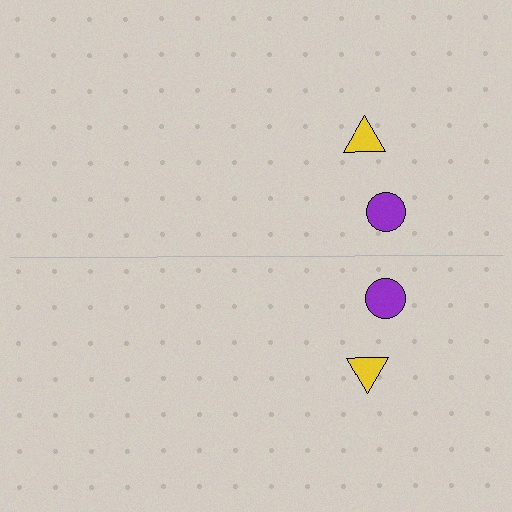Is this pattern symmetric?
Yes, this pattern has bilateral (reflection) symmetry.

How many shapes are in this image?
There are 4 shapes in this image.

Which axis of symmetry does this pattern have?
The pattern has a horizontal axis of symmetry running through the center of the image.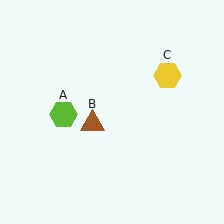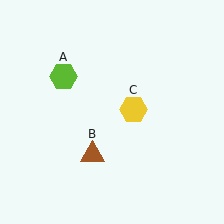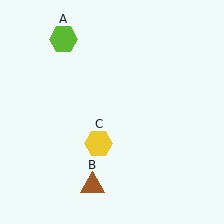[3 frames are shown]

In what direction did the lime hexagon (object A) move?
The lime hexagon (object A) moved up.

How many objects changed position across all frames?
3 objects changed position: lime hexagon (object A), brown triangle (object B), yellow hexagon (object C).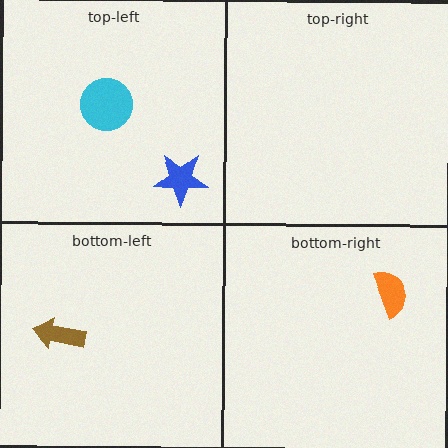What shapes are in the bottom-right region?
The orange semicircle.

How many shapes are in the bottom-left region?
1.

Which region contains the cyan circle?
The top-left region.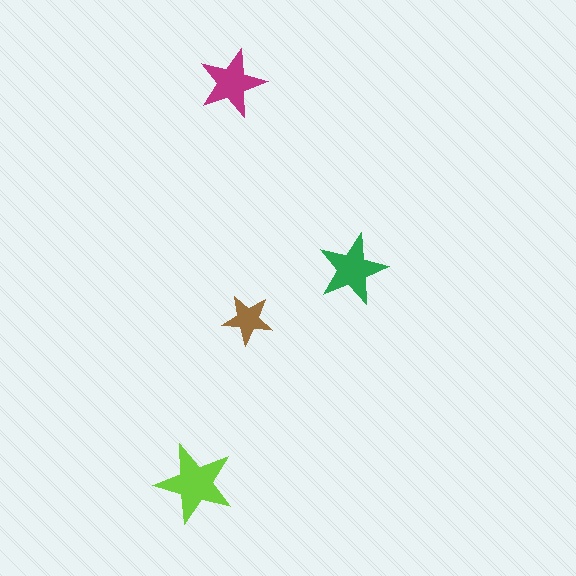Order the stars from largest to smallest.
the lime one, the green one, the magenta one, the brown one.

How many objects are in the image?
There are 4 objects in the image.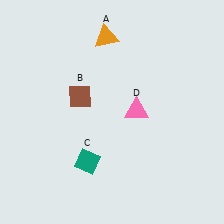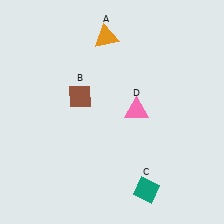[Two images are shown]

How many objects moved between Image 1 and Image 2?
1 object moved between the two images.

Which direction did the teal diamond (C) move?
The teal diamond (C) moved right.